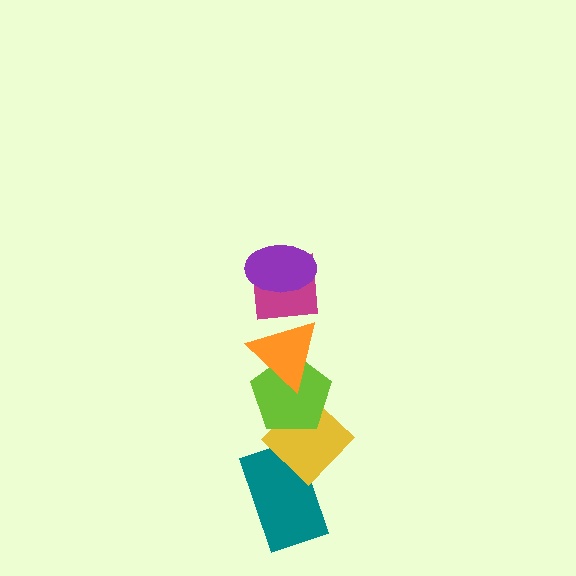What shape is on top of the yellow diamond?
The lime pentagon is on top of the yellow diamond.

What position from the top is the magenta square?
The magenta square is 2nd from the top.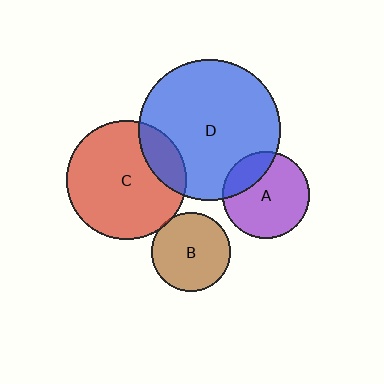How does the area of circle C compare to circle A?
Approximately 1.9 times.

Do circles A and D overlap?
Yes.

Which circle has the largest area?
Circle D (blue).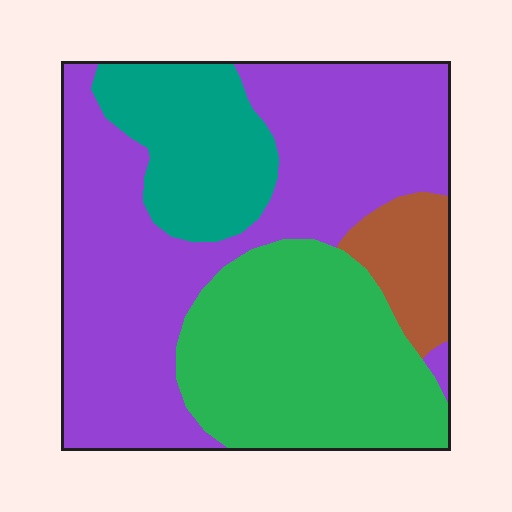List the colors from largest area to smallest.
From largest to smallest: purple, green, teal, brown.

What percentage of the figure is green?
Green takes up between a sixth and a third of the figure.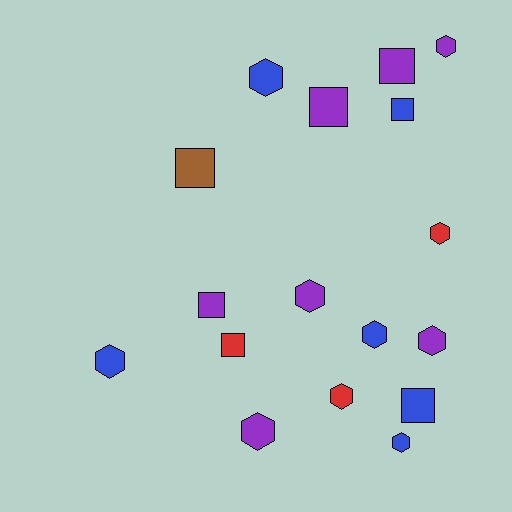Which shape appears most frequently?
Hexagon, with 10 objects.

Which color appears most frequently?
Purple, with 7 objects.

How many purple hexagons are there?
There are 4 purple hexagons.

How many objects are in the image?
There are 17 objects.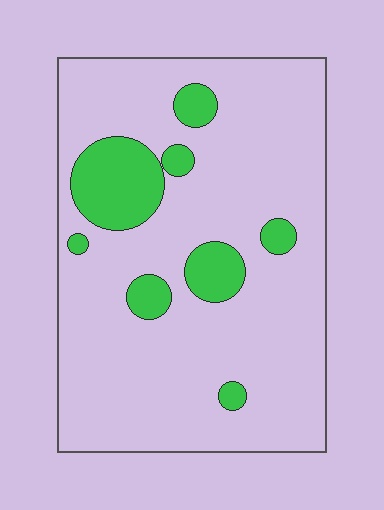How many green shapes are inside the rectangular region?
8.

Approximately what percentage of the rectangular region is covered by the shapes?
Approximately 15%.